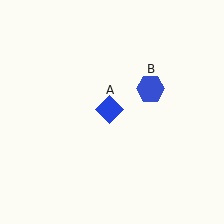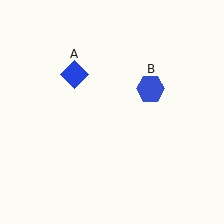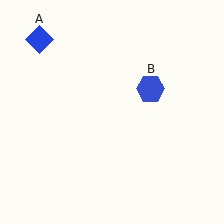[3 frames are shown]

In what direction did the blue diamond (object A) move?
The blue diamond (object A) moved up and to the left.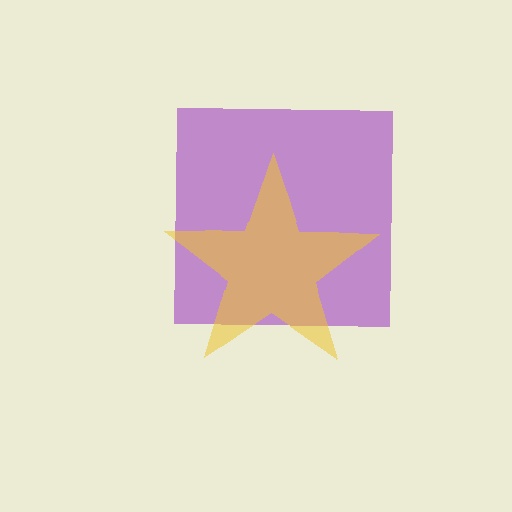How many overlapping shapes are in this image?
There are 2 overlapping shapes in the image.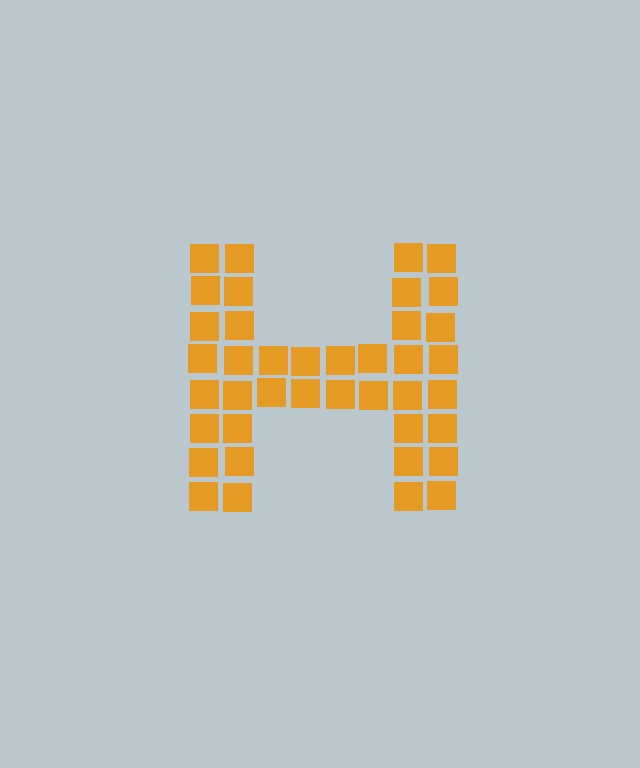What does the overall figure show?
The overall figure shows the letter H.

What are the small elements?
The small elements are squares.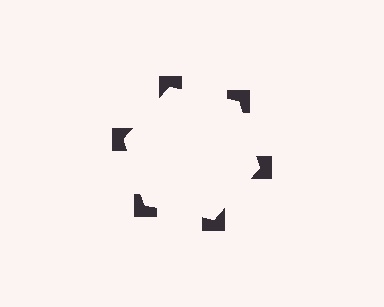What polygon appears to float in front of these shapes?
An illusory hexagon — its edges are inferred from the aligned wedge cuts in the notched squares, not physically drawn.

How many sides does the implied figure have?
6 sides.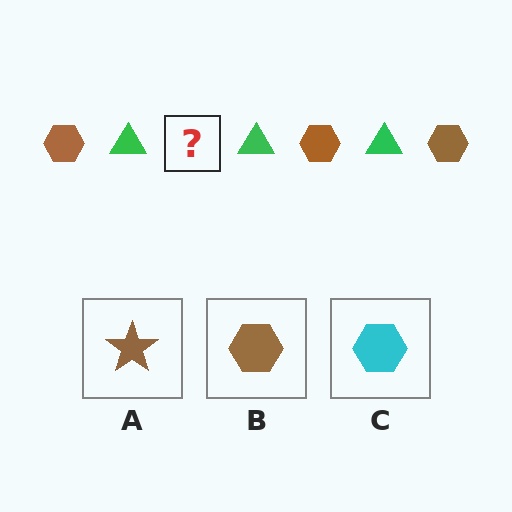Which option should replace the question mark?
Option B.